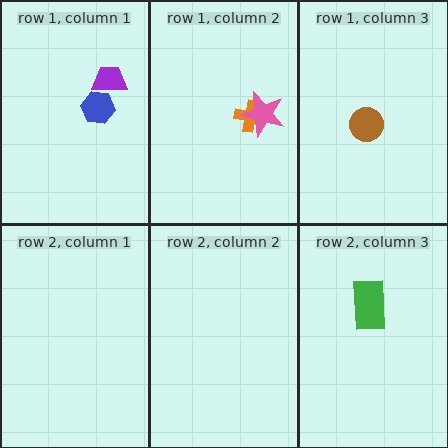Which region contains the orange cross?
The row 1, column 2 region.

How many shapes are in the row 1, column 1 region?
2.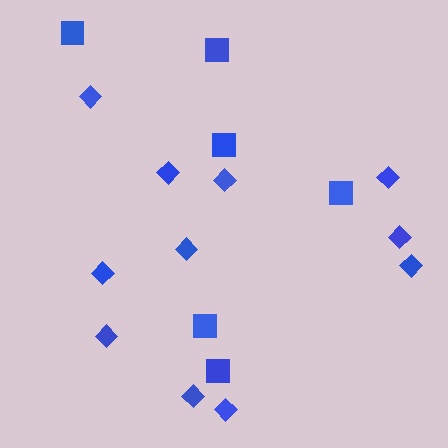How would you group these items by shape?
There are 2 groups: one group of squares (6) and one group of diamonds (11).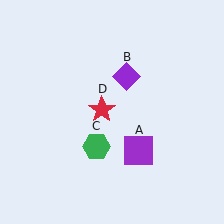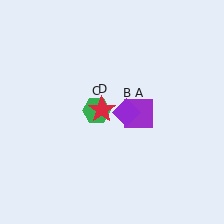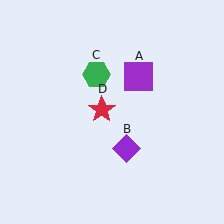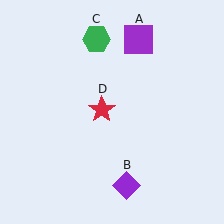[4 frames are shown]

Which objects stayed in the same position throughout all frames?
Red star (object D) remained stationary.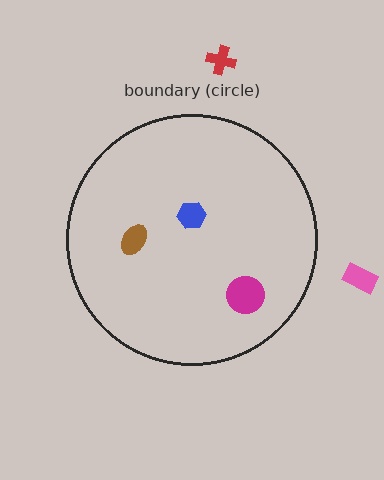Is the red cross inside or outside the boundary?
Outside.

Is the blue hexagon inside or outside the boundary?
Inside.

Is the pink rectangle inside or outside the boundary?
Outside.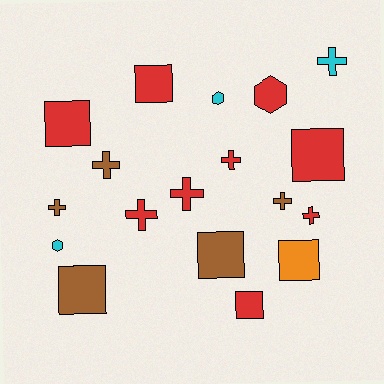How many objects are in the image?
There are 18 objects.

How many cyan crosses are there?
There is 1 cyan cross.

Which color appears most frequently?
Red, with 9 objects.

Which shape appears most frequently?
Cross, with 8 objects.